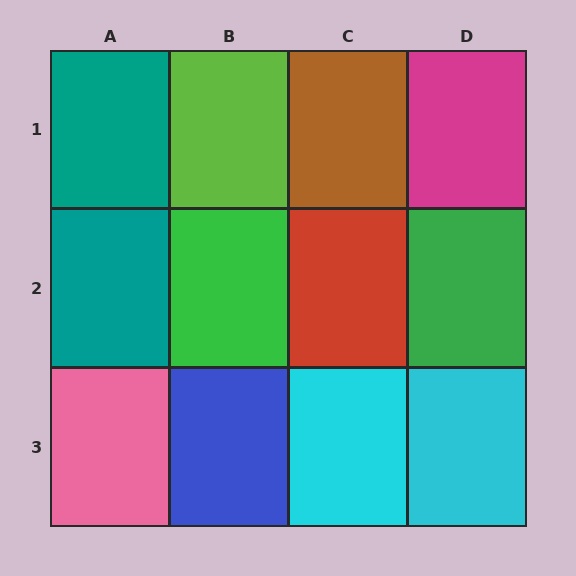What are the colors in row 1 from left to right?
Teal, lime, brown, magenta.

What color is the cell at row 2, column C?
Red.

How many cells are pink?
1 cell is pink.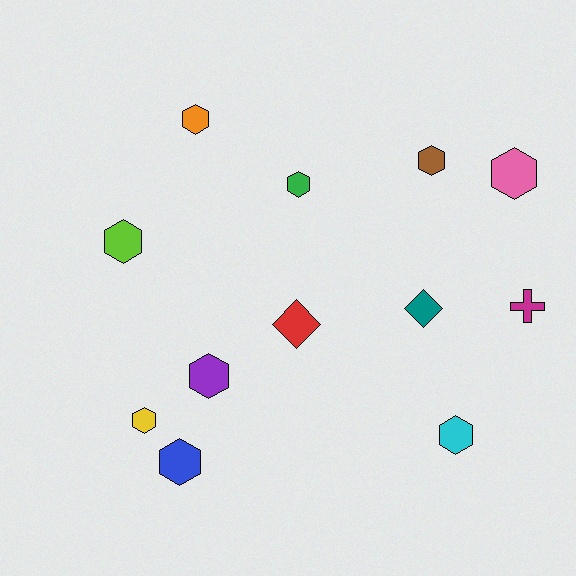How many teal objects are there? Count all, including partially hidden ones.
There is 1 teal object.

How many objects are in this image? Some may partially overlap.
There are 12 objects.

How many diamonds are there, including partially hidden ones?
There are 2 diamonds.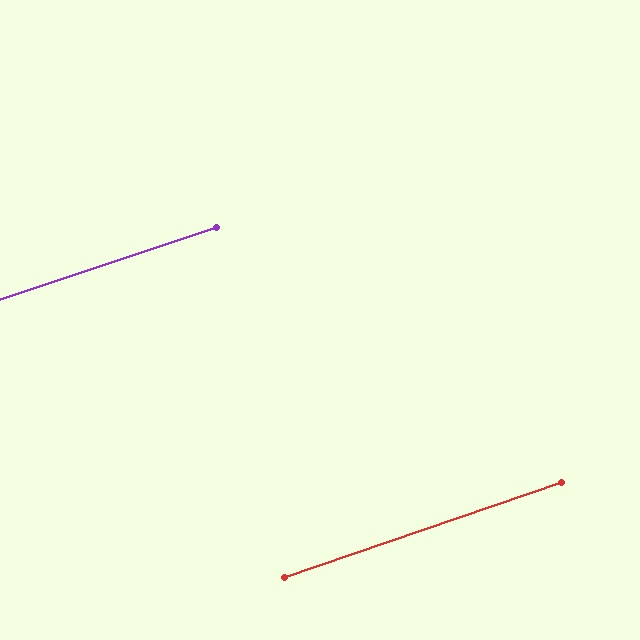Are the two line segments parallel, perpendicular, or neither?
Parallel — their directions differ by only 0.6°.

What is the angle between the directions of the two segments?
Approximately 1 degree.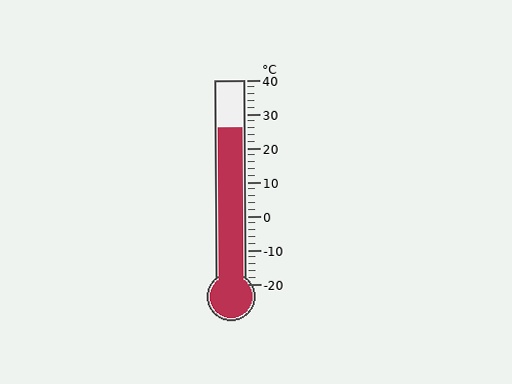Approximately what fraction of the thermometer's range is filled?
The thermometer is filled to approximately 75% of its range.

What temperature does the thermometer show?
The thermometer shows approximately 26°C.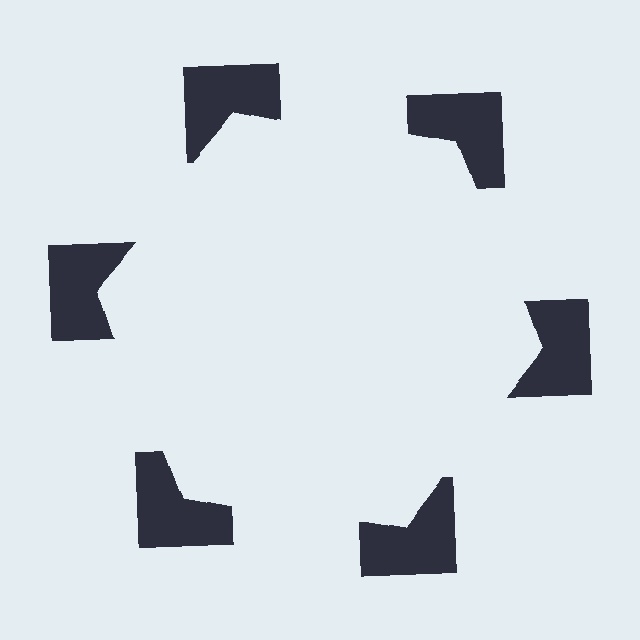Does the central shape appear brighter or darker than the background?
It typically appears slightly brighter than the background, even though no actual brightness change is drawn.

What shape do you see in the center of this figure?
An illusory hexagon — its edges are inferred from the aligned wedge cuts in the notched squares, not physically drawn.